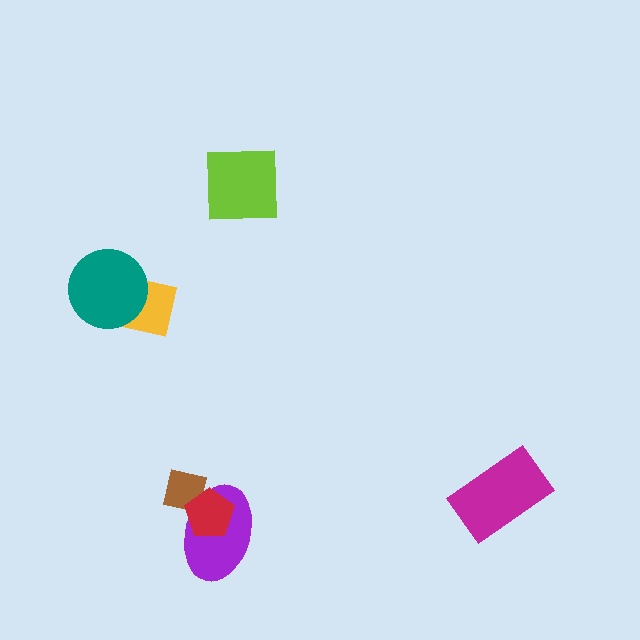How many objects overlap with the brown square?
2 objects overlap with the brown square.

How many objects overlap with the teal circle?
1 object overlaps with the teal circle.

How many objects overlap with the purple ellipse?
2 objects overlap with the purple ellipse.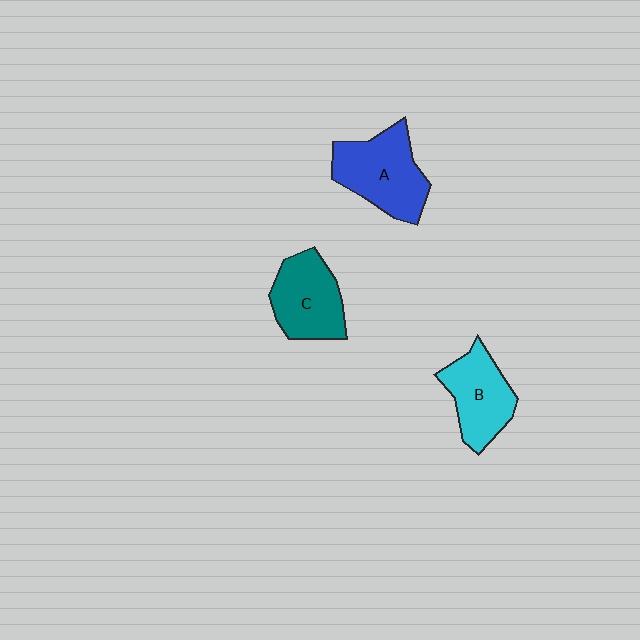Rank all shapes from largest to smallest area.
From largest to smallest: A (blue), C (teal), B (cyan).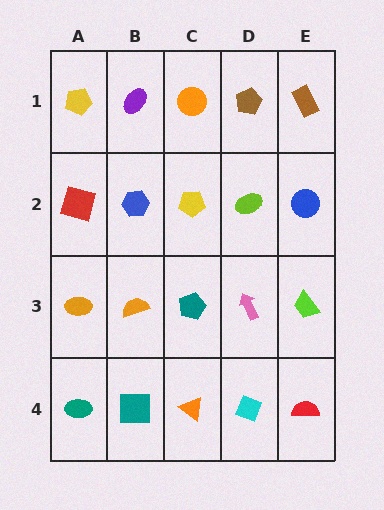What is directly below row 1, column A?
A red square.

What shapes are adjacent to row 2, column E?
A brown rectangle (row 1, column E), a lime trapezoid (row 3, column E), a lime ellipse (row 2, column D).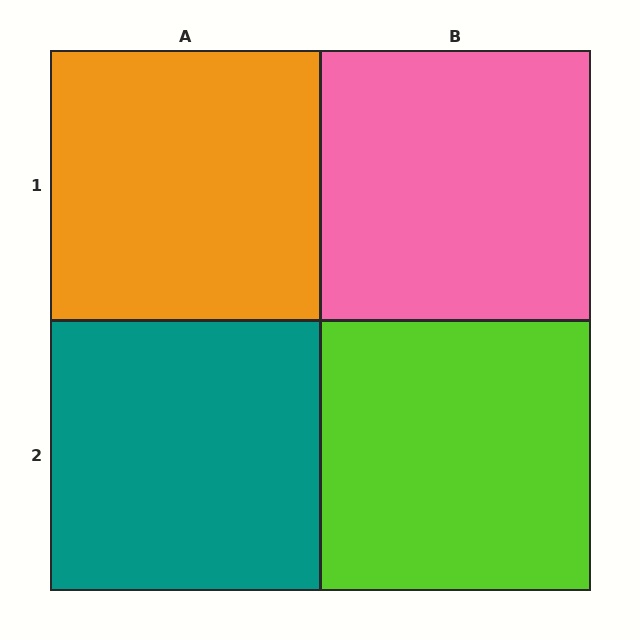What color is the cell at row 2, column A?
Teal.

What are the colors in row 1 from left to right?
Orange, pink.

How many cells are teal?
1 cell is teal.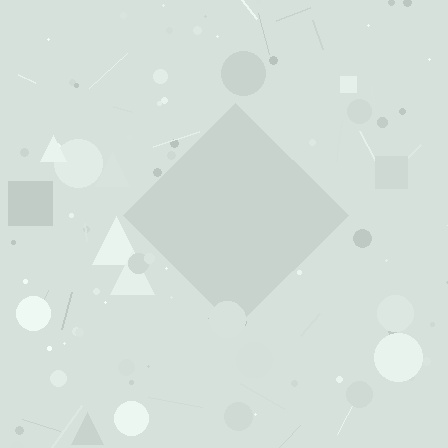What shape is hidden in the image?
A diamond is hidden in the image.